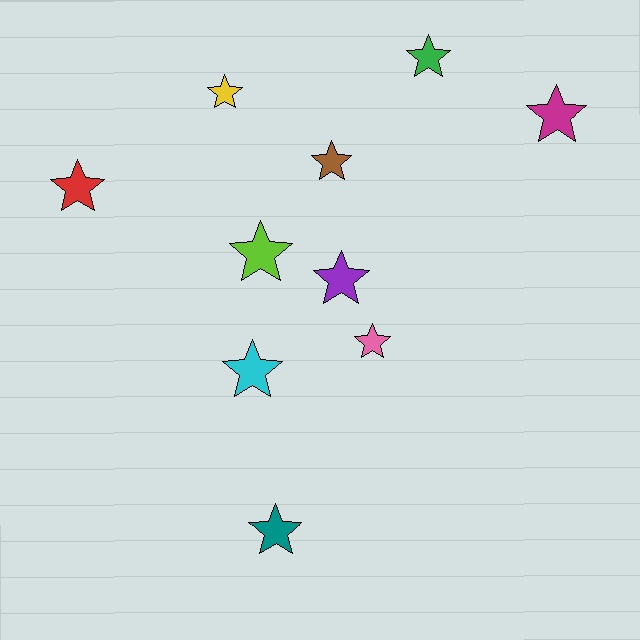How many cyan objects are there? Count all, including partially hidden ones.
There is 1 cyan object.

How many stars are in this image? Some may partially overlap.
There are 10 stars.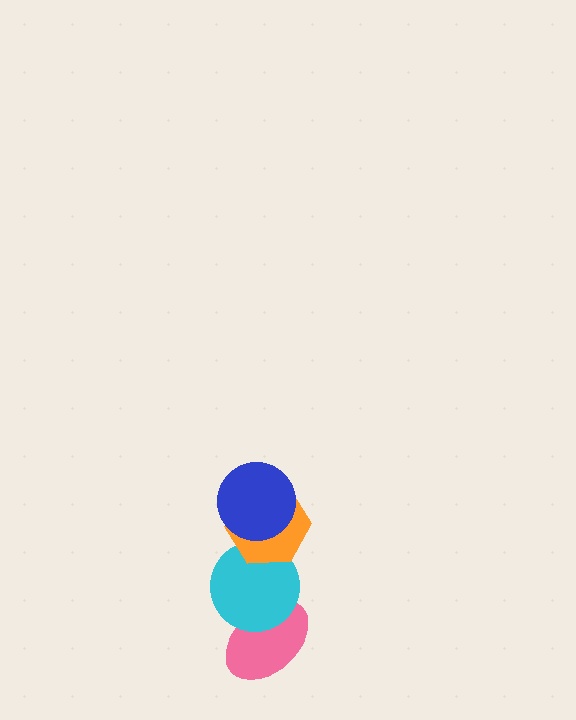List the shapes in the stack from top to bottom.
From top to bottom: the blue circle, the orange hexagon, the cyan circle, the pink ellipse.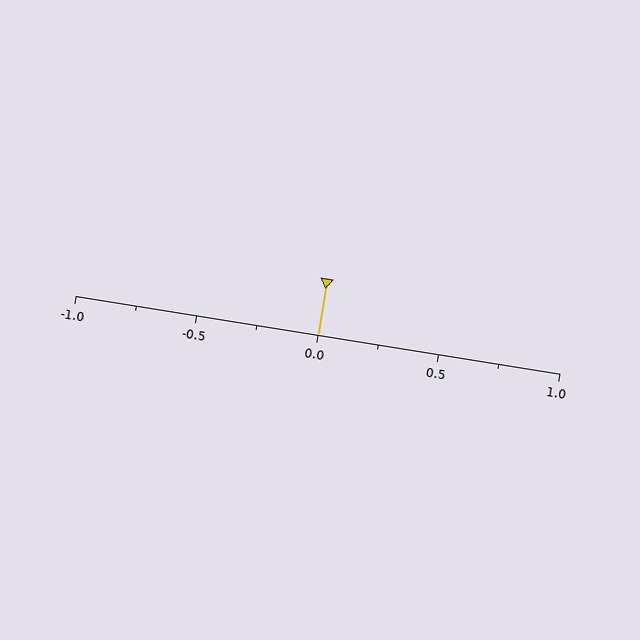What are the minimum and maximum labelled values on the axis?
The axis runs from -1.0 to 1.0.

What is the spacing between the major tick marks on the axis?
The major ticks are spaced 0.5 apart.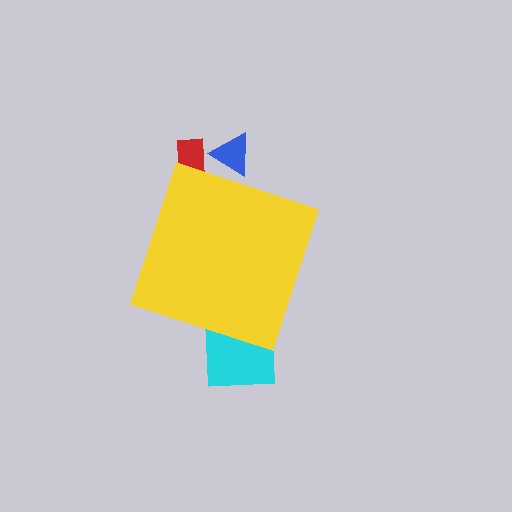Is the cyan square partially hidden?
Yes, the cyan square is partially hidden behind the yellow diamond.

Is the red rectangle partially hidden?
Yes, the red rectangle is partially hidden behind the yellow diamond.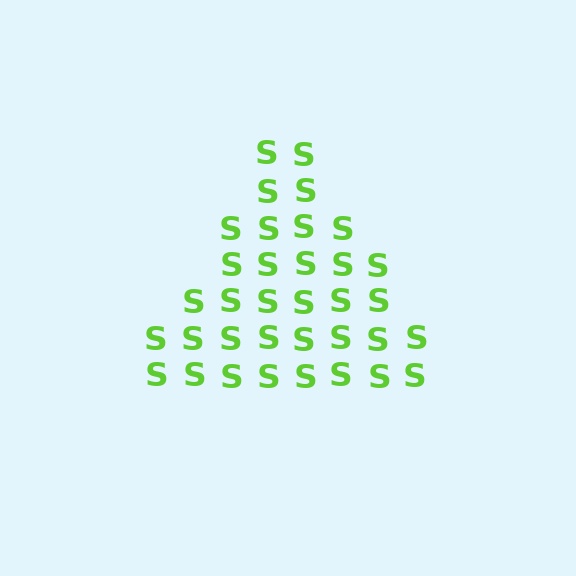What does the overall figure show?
The overall figure shows a triangle.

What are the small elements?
The small elements are letter S's.